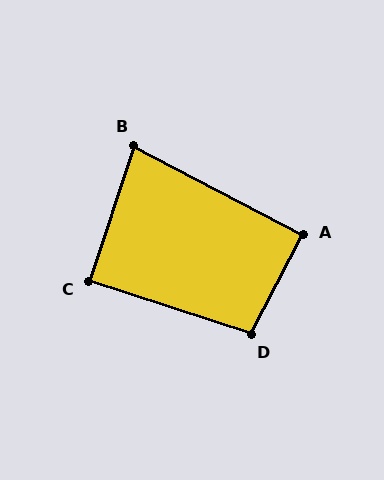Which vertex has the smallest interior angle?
B, at approximately 80 degrees.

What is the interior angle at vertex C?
Approximately 90 degrees (approximately right).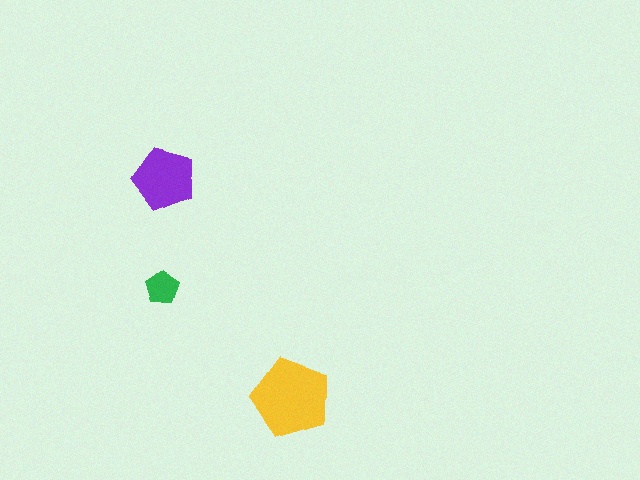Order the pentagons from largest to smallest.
the yellow one, the purple one, the green one.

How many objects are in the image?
There are 3 objects in the image.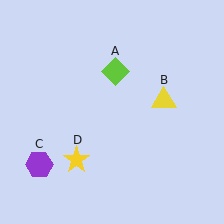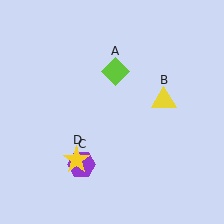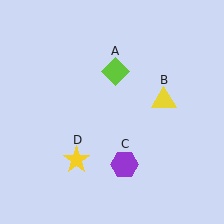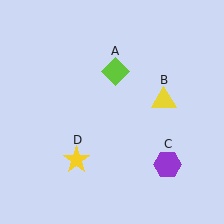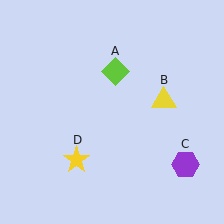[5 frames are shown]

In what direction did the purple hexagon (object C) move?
The purple hexagon (object C) moved right.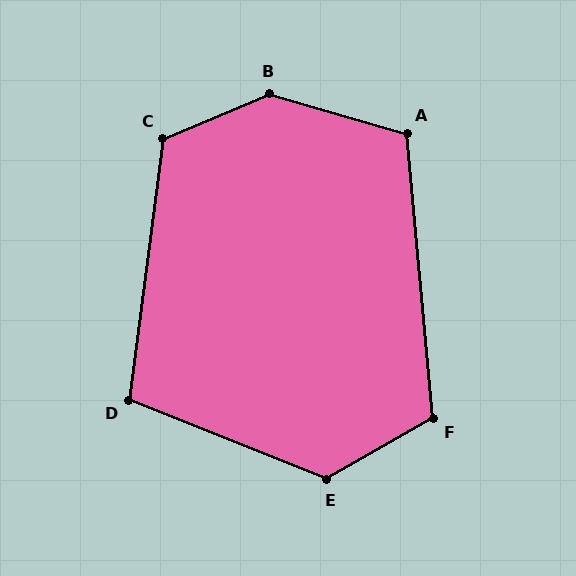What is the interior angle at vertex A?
Approximately 111 degrees (obtuse).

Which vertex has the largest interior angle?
B, at approximately 141 degrees.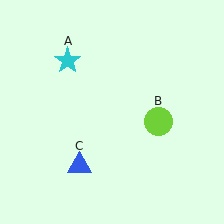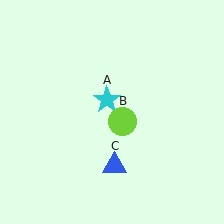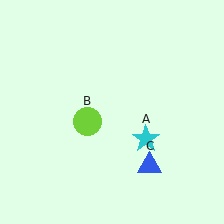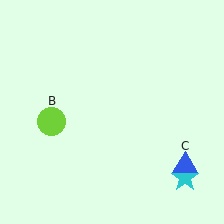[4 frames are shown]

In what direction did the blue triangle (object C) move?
The blue triangle (object C) moved right.